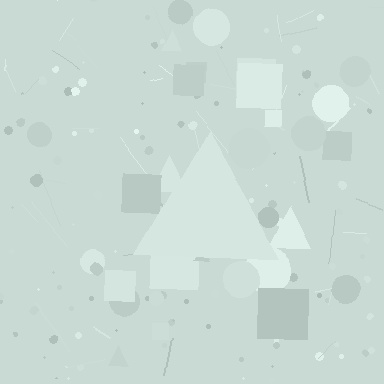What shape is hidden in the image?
A triangle is hidden in the image.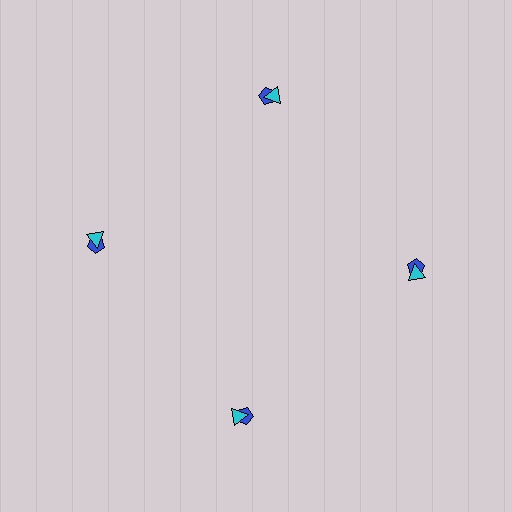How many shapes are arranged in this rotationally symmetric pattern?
There are 8 shapes, arranged in 4 groups of 2.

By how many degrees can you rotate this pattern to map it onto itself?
The pattern maps onto itself every 90 degrees of rotation.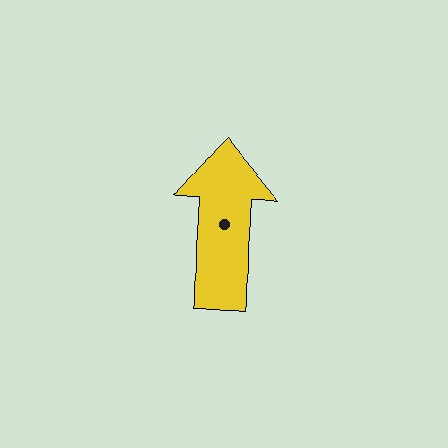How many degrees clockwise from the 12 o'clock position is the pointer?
Approximately 1 degrees.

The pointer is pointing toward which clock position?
Roughly 12 o'clock.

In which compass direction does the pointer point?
North.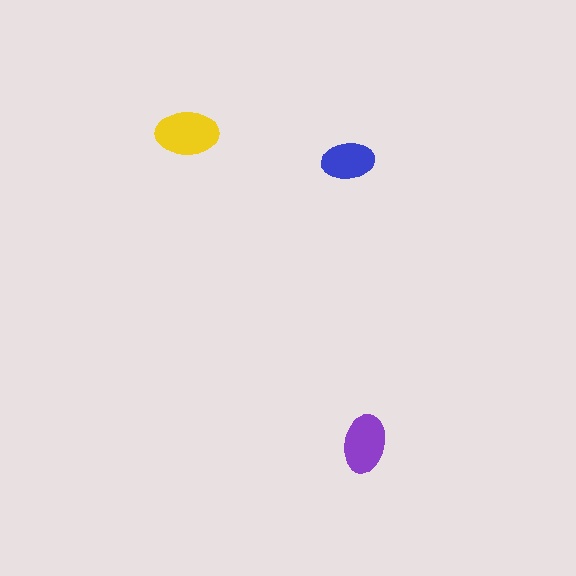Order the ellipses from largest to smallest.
the yellow one, the purple one, the blue one.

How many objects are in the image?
There are 3 objects in the image.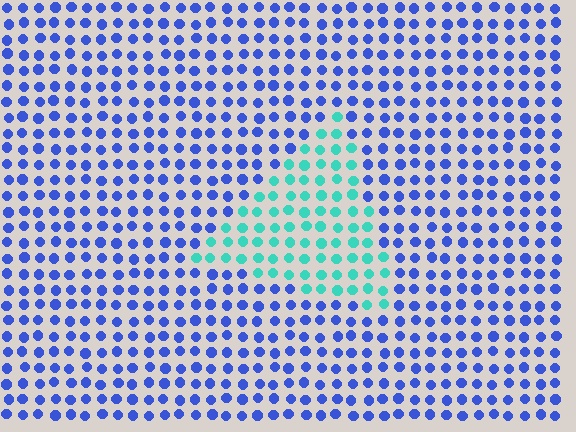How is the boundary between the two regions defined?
The boundary is defined purely by a slight shift in hue (about 60 degrees). Spacing, size, and orientation are identical on both sides.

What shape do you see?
I see a triangle.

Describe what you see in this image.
The image is filled with small blue elements in a uniform arrangement. A triangle-shaped region is visible where the elements are tinted to a slightly different hue, forming a subtle color boundary.